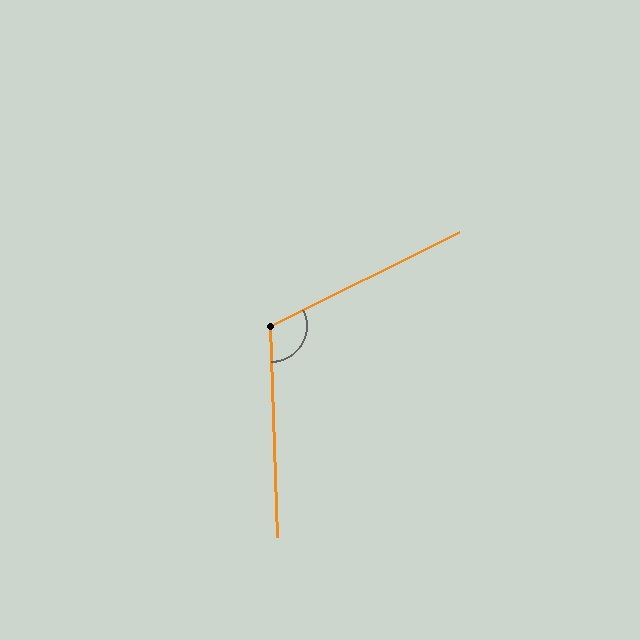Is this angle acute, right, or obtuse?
It is obtuse.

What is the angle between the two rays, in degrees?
Approximately 115 degrees.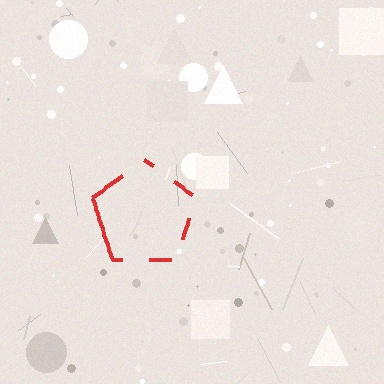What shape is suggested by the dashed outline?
The dashed outline suggests a pentagon.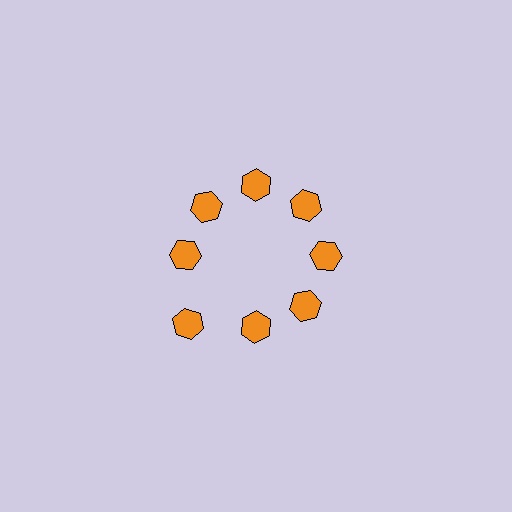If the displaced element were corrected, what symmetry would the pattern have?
It would have 8-fold rotational symmetry — the pattern would map onto itself every 45 degrees.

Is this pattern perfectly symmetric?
No. The 8 orange hexagons are arranged in a ring, but one element near the 8 o'clock position is pushed outward from the center, breaking the 8-fold rotational symmetry.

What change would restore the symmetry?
The symmetry would be restored by moving it inward, back onto the ring so that all 8 hexagons sit at equal angles and equal distance from the center.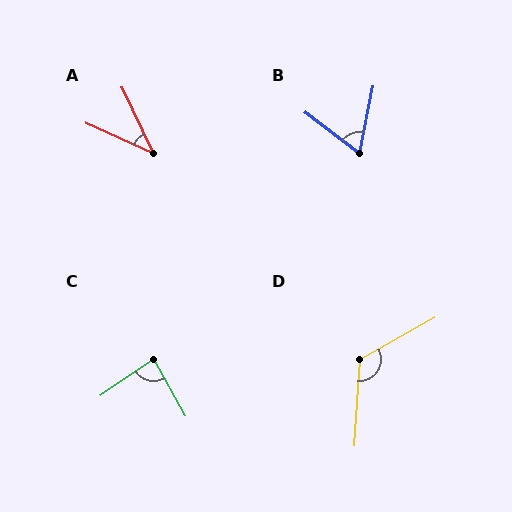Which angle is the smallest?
A, at approximately 40 degrees.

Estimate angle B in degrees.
Approximately 64 degrees.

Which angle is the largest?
D, at approximately 123 degrees.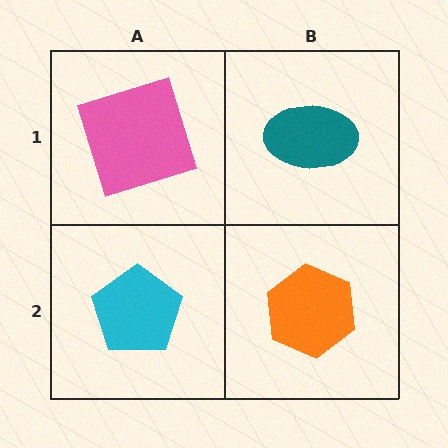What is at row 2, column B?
An orange hexagon.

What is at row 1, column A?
A pink square.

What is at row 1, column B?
A teal ellipse.